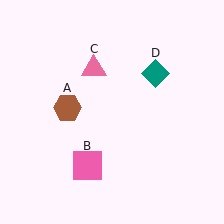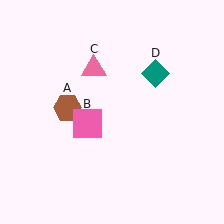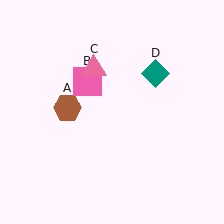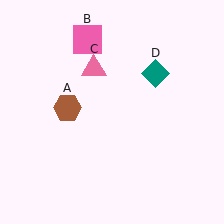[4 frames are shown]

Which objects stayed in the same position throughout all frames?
Brown hexagon (object A) and pink triangle (object C) and teal diamond (object D) remained stationary.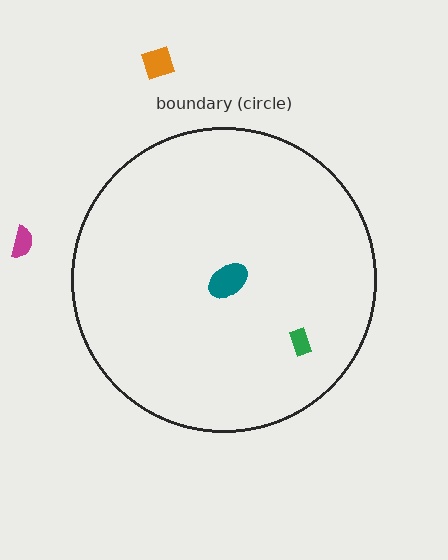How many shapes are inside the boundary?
2 inside, 2 outside.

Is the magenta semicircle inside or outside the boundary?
Outside.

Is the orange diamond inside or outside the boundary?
Outside.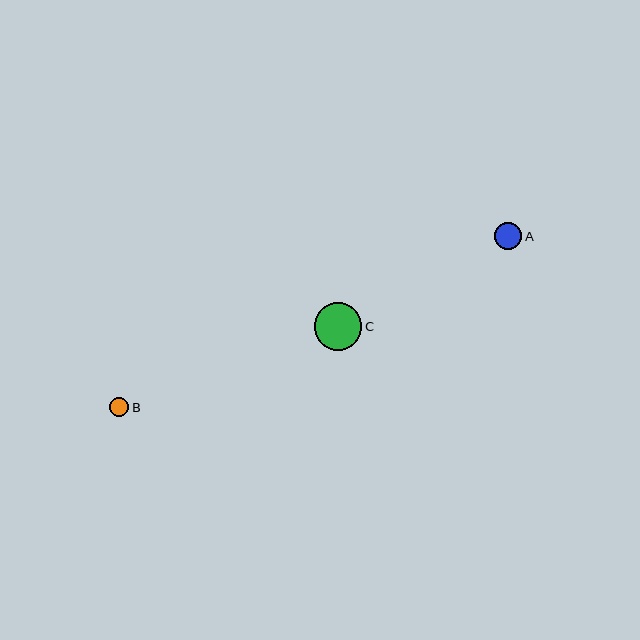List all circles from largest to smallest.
From largest to smallest: C, A, B.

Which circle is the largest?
Circle C is the largest with a size of approximately 47 pixels.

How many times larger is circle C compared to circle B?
Circle C is approximately 2.5 times the size of circle B.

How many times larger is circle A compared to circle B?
Circle A is approximately 1.4 times the size of circle B.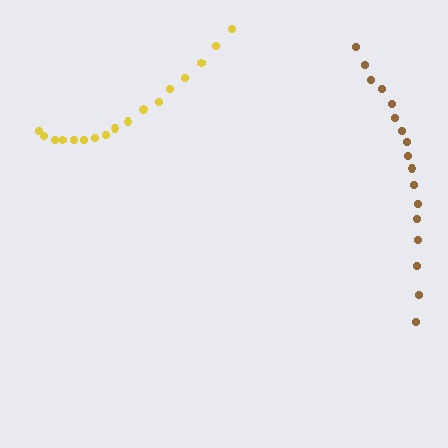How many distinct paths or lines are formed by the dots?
There are 2 distinct paths.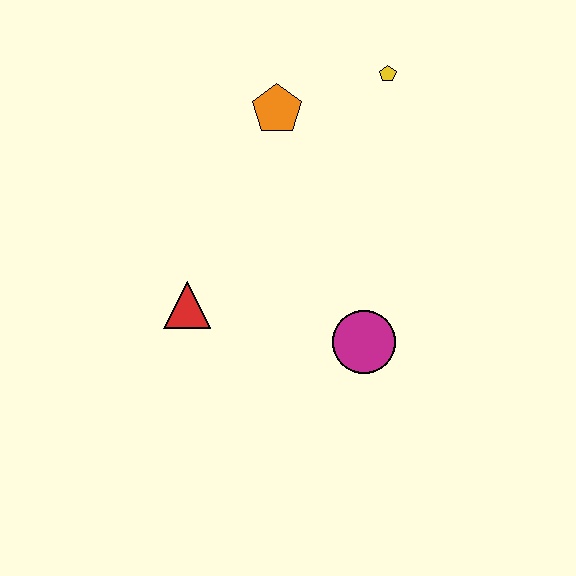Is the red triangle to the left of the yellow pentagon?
Yes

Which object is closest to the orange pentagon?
The yellow pentagon is closest to the orange pentagon.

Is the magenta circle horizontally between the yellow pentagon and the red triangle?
Yes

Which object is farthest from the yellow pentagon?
The red triangle is farthest from the yellow pentagon.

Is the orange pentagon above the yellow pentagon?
No